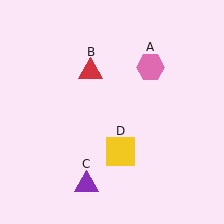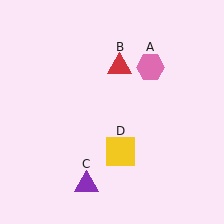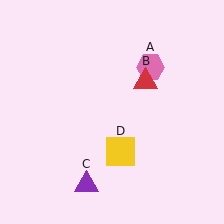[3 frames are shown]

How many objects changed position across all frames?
1 object changed position: red triangle (object B).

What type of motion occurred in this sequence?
The red triangle (object B) rotated clockwise around the center of the scene.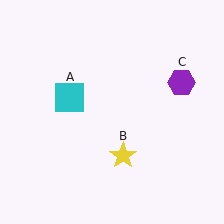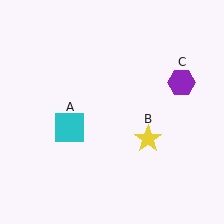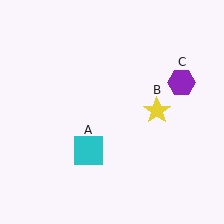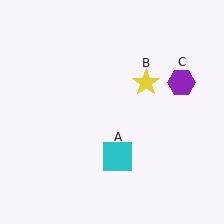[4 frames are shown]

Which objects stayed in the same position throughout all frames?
Purple hexagon (object C) remained stationary.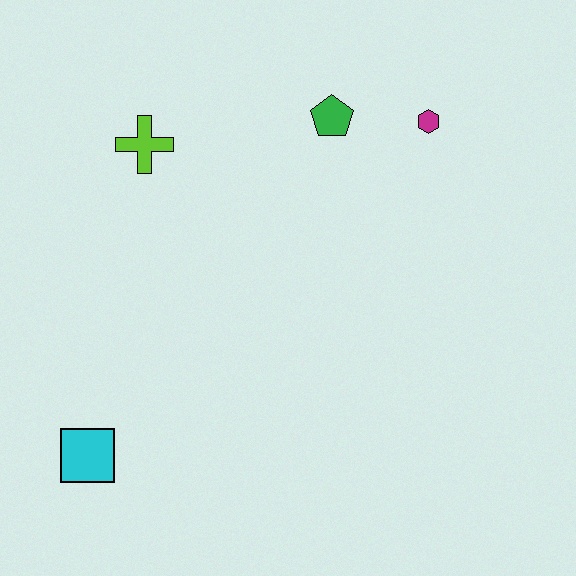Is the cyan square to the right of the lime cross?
No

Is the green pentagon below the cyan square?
No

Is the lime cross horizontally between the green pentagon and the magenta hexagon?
No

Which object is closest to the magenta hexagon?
The green pentagon is closest to the magenta hexagon.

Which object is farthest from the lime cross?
The cyan square is farthest from the lime cross.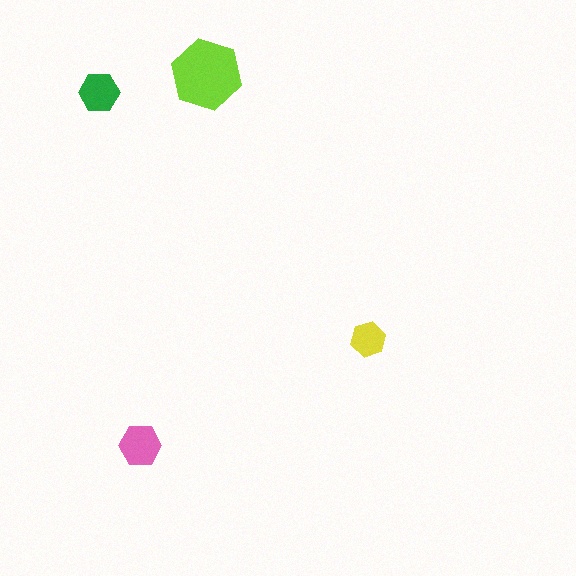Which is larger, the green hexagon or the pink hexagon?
The pink one.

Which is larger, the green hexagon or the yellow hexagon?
The green one.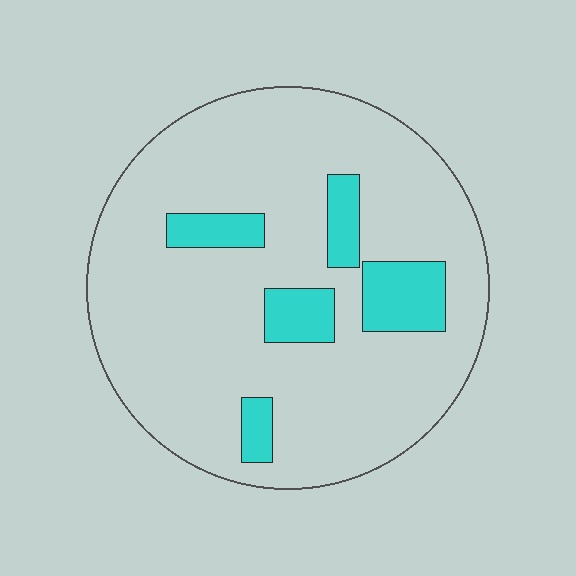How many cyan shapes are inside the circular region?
5.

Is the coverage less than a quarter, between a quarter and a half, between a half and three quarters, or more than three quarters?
Less than a quarter.